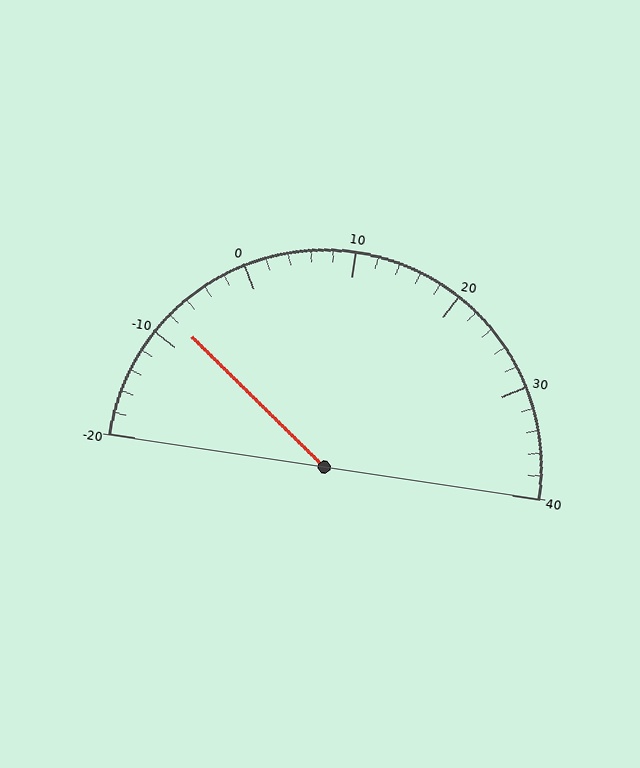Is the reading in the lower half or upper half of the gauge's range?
The reading is in the lower half of the range (-20 to 40).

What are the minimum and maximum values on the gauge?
The gauge ranges from -20 to 40.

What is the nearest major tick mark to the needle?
The nearest major tick mark is -10.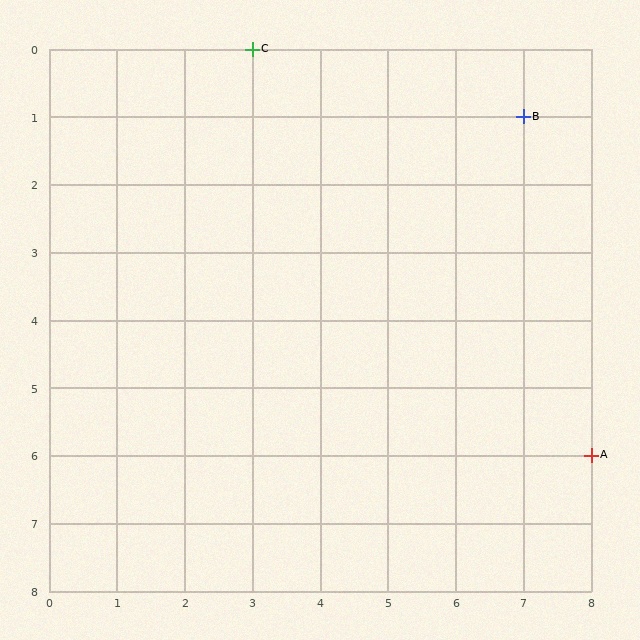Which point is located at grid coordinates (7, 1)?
Point B is at (7, 1).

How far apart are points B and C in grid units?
Points B and C are 4 columns and 1 row apart (about 4.1 grid units diagonally).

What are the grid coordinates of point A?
Point A is at grid coordinates (8, 6).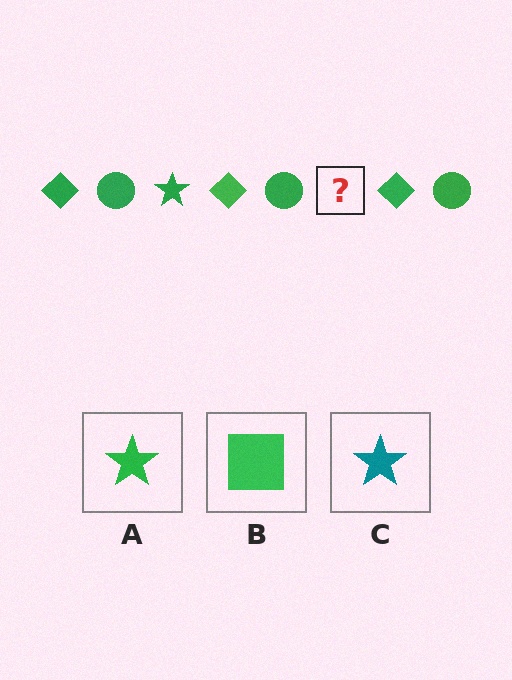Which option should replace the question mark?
Option A.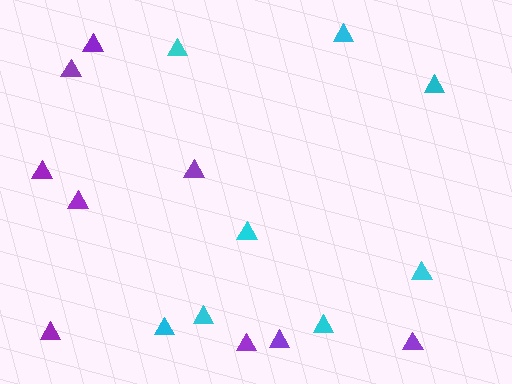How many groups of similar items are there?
There are 2 groups: one group of cyan triangles (8) and one group of purple triangles (9).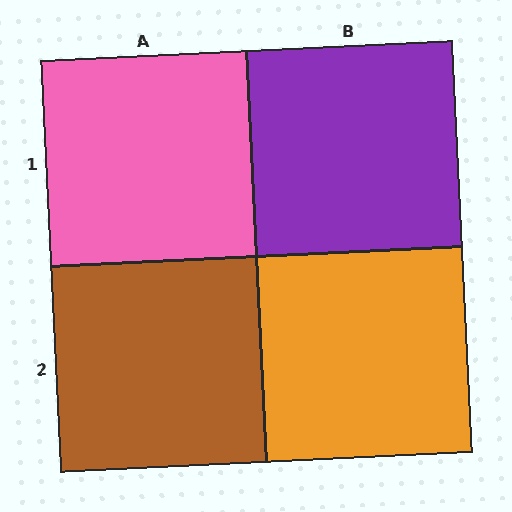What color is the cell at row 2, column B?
Orange.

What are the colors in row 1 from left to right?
Pink, purple.